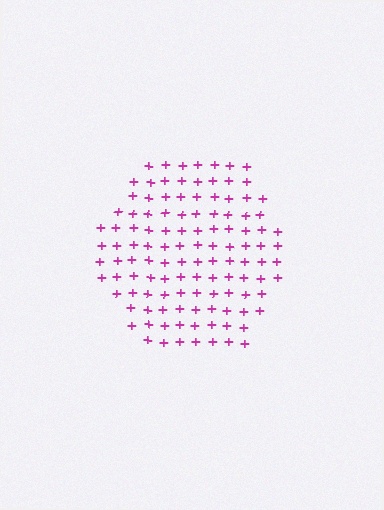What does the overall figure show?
The overall figure shows a hexagon.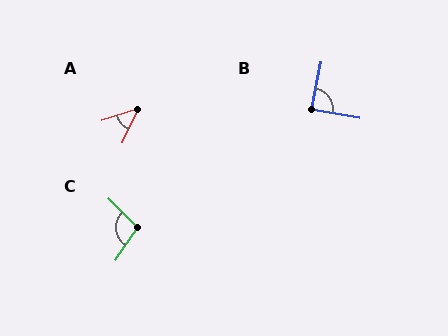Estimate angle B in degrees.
Approximately 89 degrees.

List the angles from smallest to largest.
A (47°), B (89°), C (101°).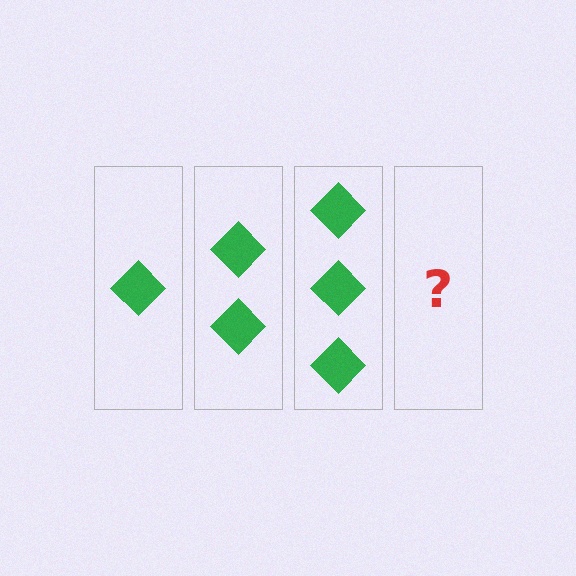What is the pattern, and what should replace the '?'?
The pattern is that each step adds one more diamond. The '?' should be 4 diamonds.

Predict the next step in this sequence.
The next step is 4 diamonds.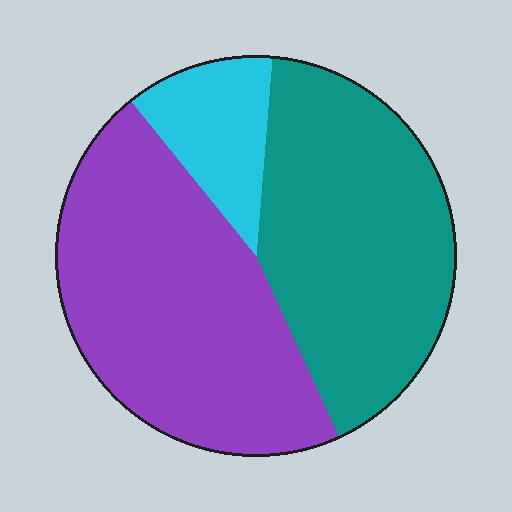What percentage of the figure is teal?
Teal takes up about two fifths (2/5) of the figure.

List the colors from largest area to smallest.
From largest to smallest: purple, teal, cyan.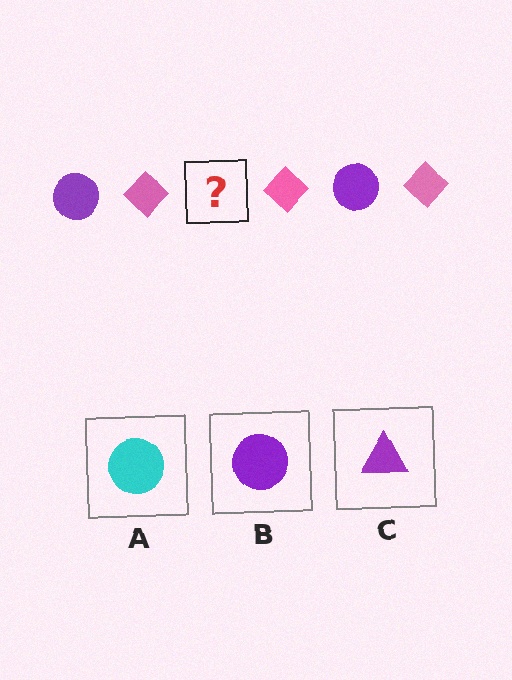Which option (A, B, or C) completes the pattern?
B.